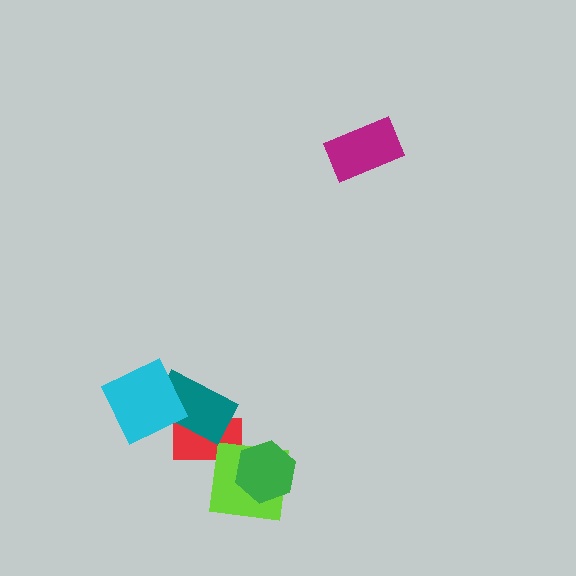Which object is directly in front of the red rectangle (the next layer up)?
The lime square is directly in front of the red rectangle.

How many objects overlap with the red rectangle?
2 objects overlap with the red rectangle.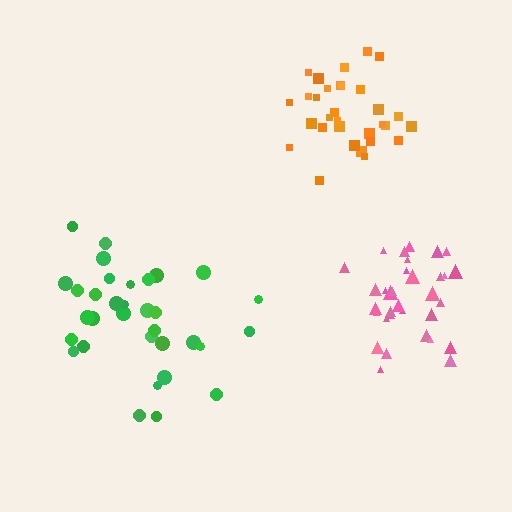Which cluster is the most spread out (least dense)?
Green.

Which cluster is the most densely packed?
Pink.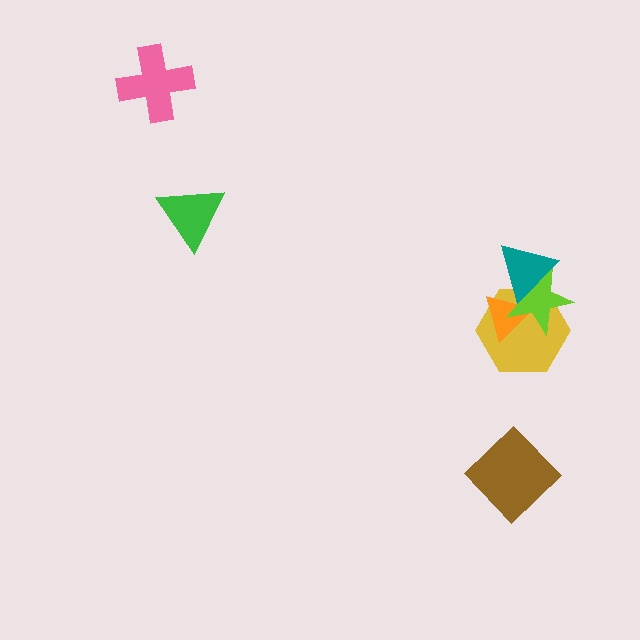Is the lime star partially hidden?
Yes, it is partially covered by another shape.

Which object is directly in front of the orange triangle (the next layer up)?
The lime star is directly in front of the orange triangle.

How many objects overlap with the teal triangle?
3 objects overlap with the teal triangle.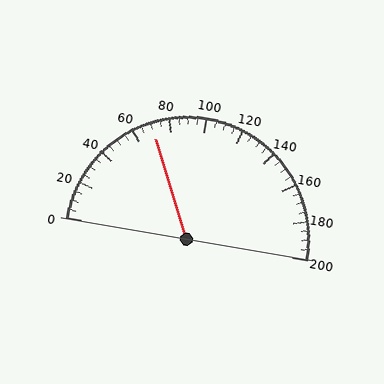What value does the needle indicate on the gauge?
The needle indicates approximately 70.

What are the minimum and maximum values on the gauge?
The gauge ranges from 0 to 200.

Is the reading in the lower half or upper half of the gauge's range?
The reading is in the lower half of the range (0 to 200).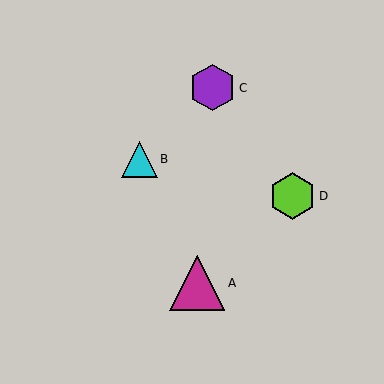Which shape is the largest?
The magenta triangle (labeled A) is the largest.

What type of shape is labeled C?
Shape C is a purple hexagon.